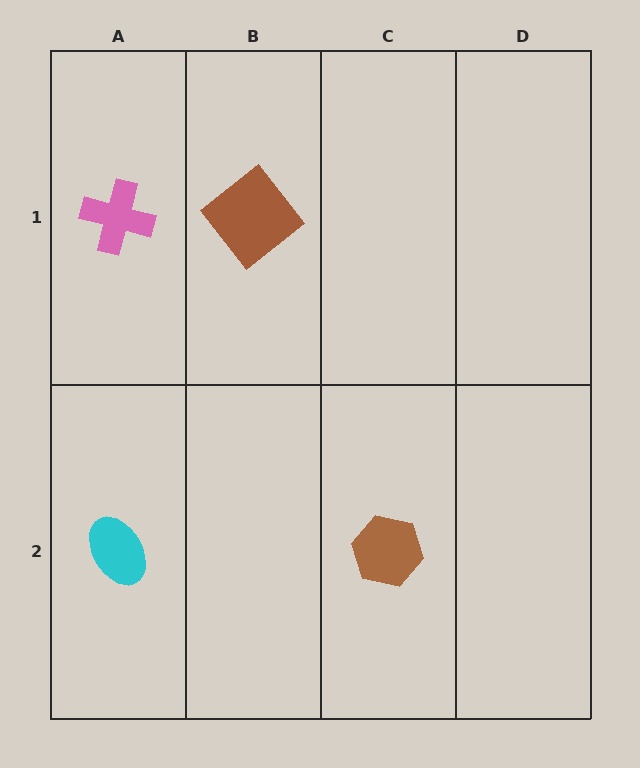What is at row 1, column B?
A brown diamond.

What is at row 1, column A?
A pink cross.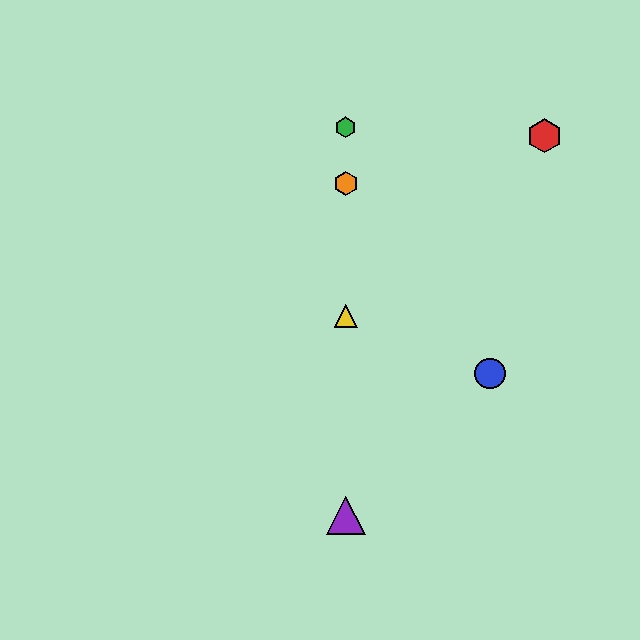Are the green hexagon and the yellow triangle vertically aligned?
Yes, both are at x≈346.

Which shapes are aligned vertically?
The green hexagon, the yellow triangle, the purple triangle, the orange hexagon are aligned vertically.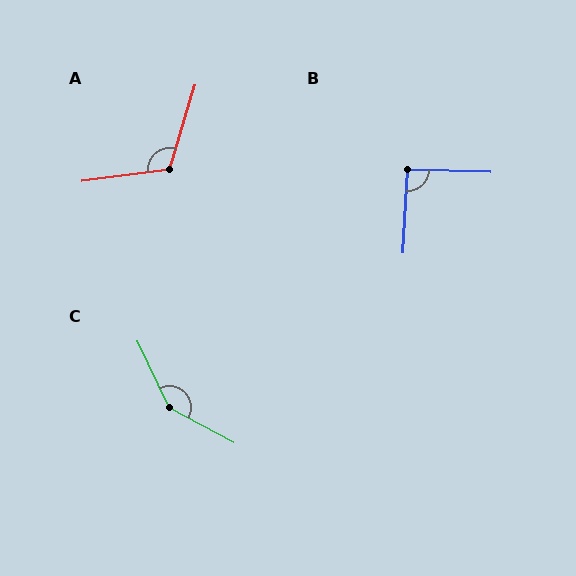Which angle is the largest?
C, at approximately 144 degrees.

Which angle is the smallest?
B, at approximately 91 degrees.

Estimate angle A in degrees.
Approximately 114 degrees.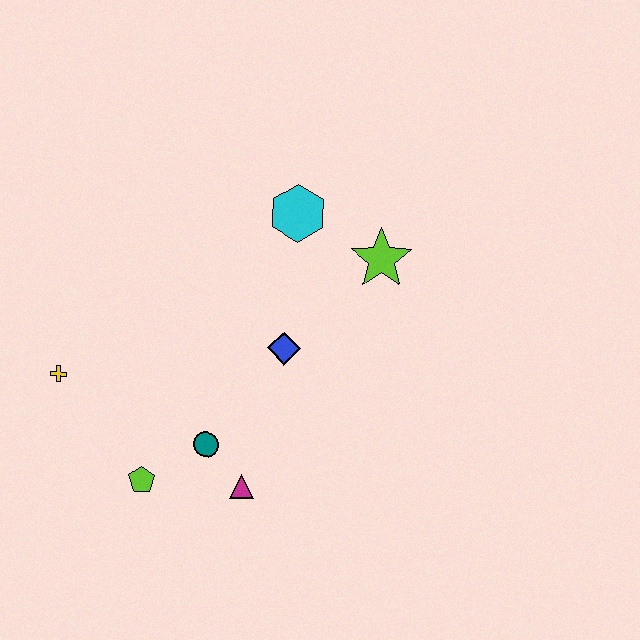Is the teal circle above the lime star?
No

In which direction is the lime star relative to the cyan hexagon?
The lime star is to the right of the cyan hexagon.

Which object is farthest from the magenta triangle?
The cyan hexagon is farthest from the magenta triangle.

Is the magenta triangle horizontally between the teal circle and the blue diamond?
Yes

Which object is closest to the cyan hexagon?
The lime star is closest to the cyan hexagon.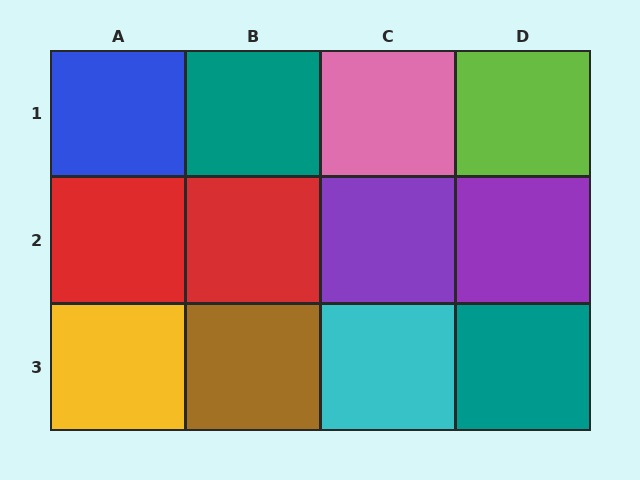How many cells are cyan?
1 cell is cyan.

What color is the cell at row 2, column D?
Purple.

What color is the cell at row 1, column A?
Blue.